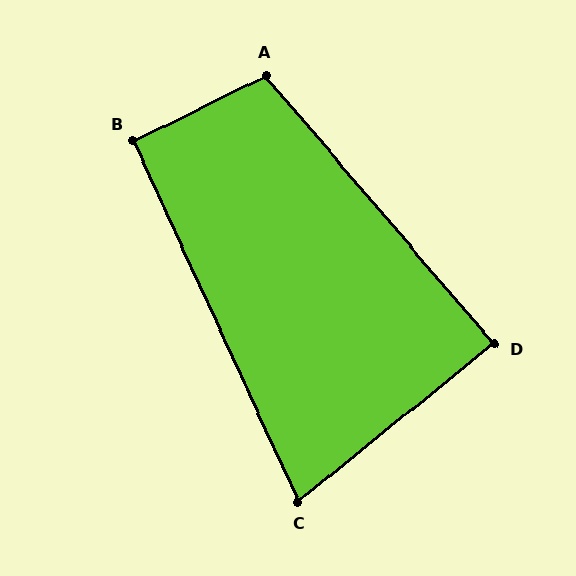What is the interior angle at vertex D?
Approximately 88 degrees (approximately right).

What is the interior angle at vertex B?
Approximately 92 degrees (approximately right).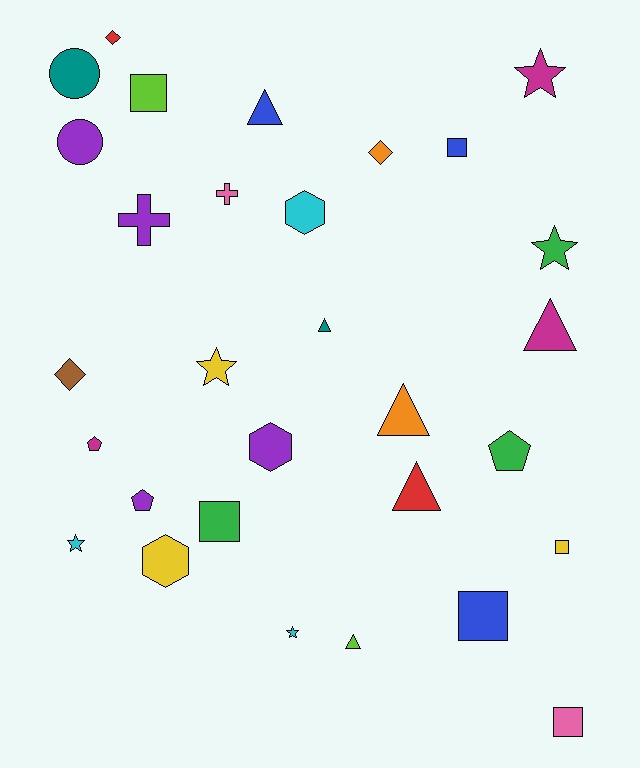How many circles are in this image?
There are 2 circles.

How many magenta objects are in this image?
There are 3 magenta objects.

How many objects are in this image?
There are 30 objects.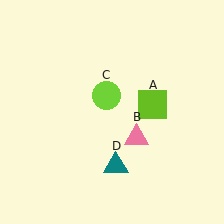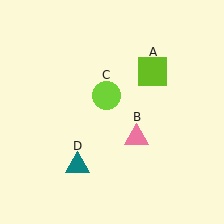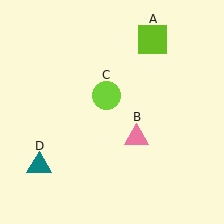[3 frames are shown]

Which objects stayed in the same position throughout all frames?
Pink triangle (object B) and lime circle (object C) remained stationary.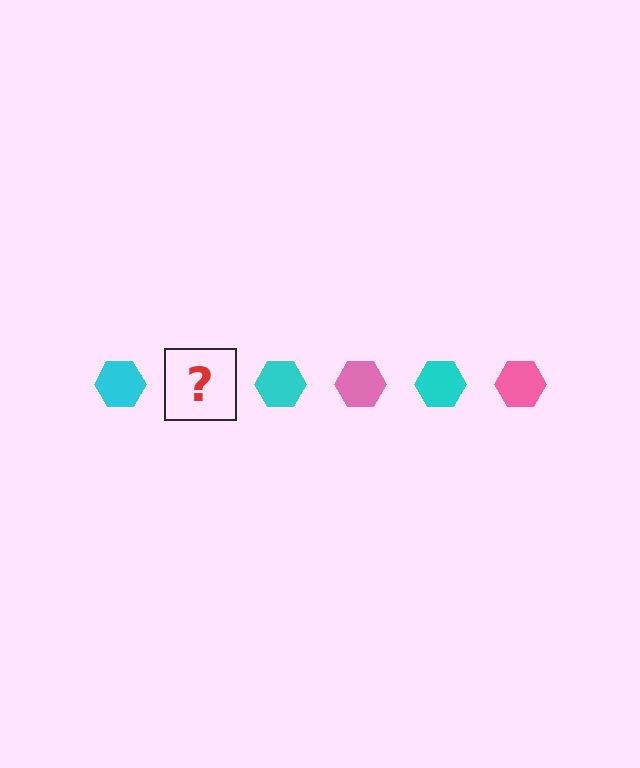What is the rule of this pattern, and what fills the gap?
The rule is that the pattern cycles through cyan, pink hexagons. The gap should be filled with a pink hexagon.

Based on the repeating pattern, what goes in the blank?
The blank should be a pink hexagon.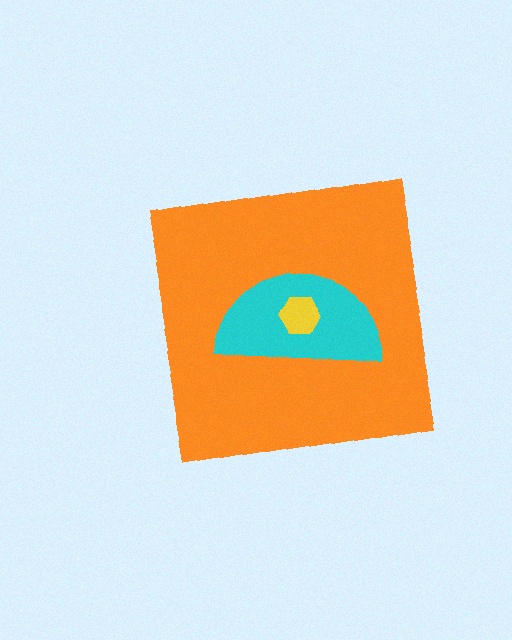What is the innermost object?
The yellow hexagon.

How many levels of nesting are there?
3.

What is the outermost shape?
The orange square.